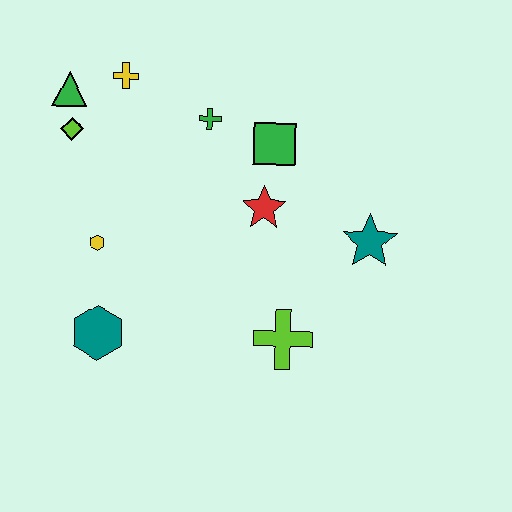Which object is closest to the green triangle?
The lime diamond is closest to the green triangle.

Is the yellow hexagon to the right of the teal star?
No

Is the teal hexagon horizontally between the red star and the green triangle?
Yes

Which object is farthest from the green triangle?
The teal star is farthest from the green triangle.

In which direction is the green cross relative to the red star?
The green cross is above the red star.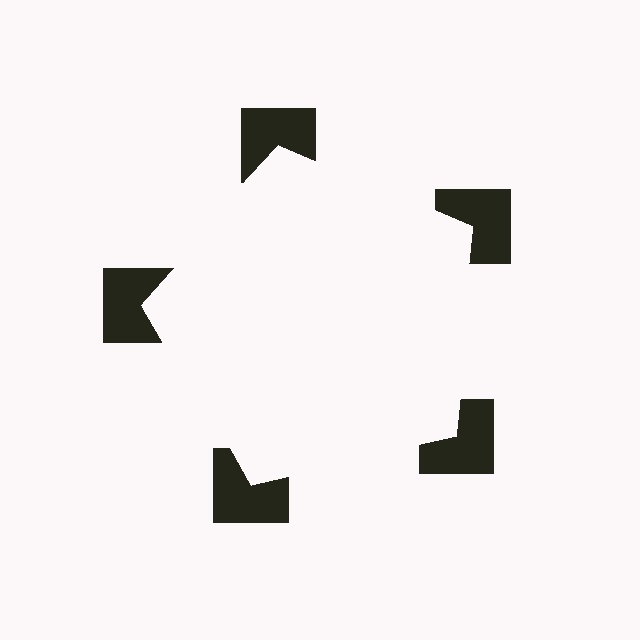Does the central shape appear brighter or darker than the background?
It typically appears slightly brighter than the background, even though no actual brightness change is drawn.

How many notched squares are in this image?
There are 5 — one at each vertex of the illusory pentagon.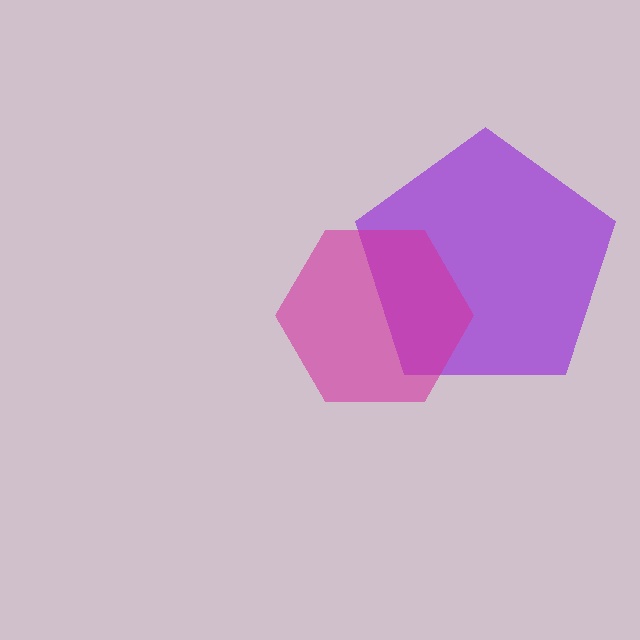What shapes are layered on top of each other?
The layered shapes are: a purple pentagon, a magenta hexagon.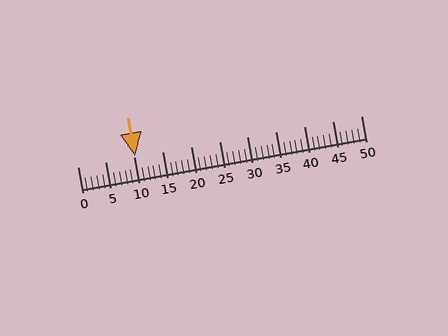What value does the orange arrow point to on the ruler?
The orange arrow points to approximately 10.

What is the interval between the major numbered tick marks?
The major tick marks are spaced 5 units apart.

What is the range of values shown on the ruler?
The ruler shows values from 0 to 50.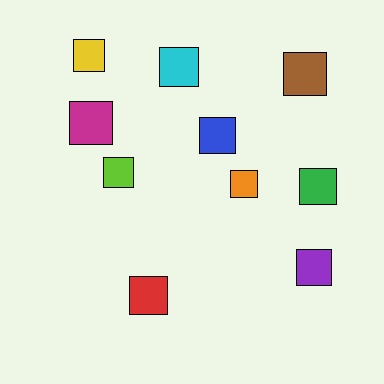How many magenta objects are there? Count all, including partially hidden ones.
There is 1 magenta object.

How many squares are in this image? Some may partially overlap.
There are 10 squares.